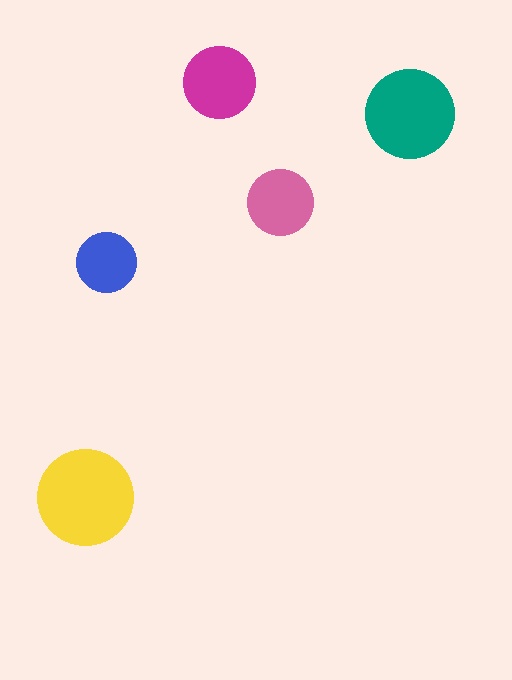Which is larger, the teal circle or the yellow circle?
The yellow one.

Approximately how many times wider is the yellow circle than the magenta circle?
About 1.5 times wider.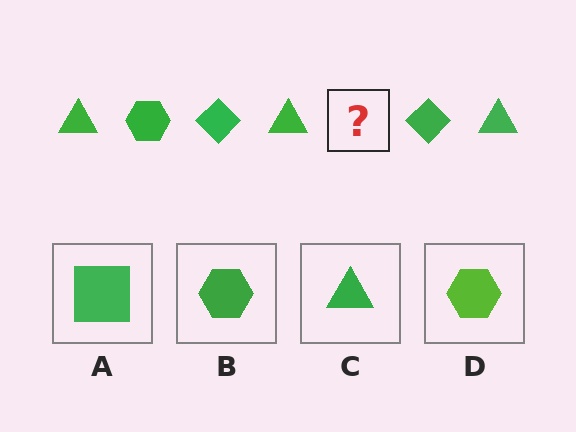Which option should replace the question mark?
Option B.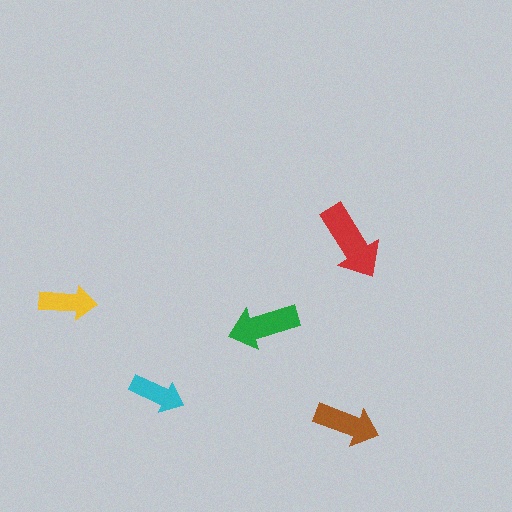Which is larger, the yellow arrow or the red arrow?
The red one.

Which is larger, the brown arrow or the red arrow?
The red one.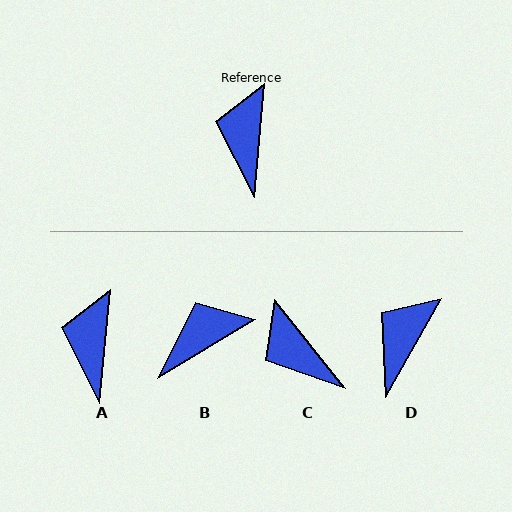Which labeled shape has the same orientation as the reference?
A.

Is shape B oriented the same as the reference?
No, it is off by about 54 degrees.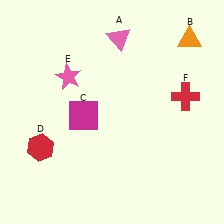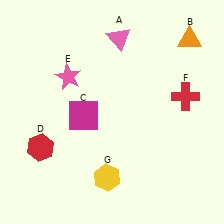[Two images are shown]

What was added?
A yellow hexagon (G) was added in Image 2.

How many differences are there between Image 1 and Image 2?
There is 1 difference between the two images.